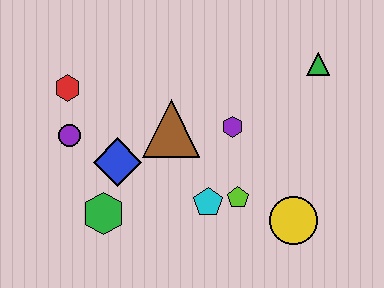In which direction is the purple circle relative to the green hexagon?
The purple circle is above the green hexagon.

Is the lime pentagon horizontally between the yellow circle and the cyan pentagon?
Yes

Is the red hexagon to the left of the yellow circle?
Yes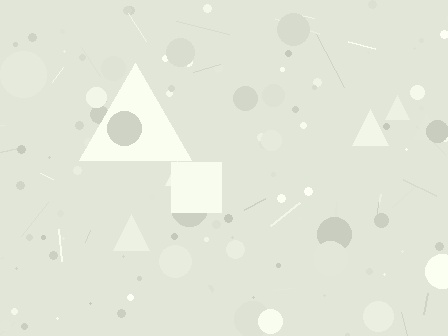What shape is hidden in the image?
A triangle is hidden in the image.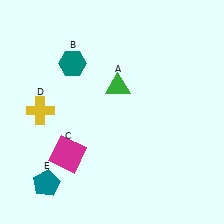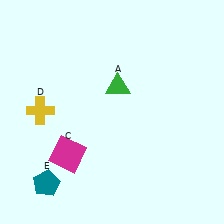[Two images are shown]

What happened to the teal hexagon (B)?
The teal hexagon (B) was removed in Image 2. It was in the top-left area of Image 1.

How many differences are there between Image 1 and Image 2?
There is 1 difference between the two images.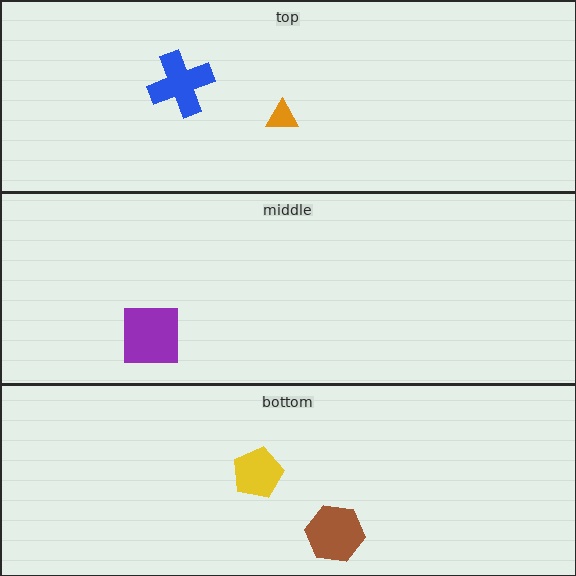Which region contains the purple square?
The middle region.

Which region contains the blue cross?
The top region.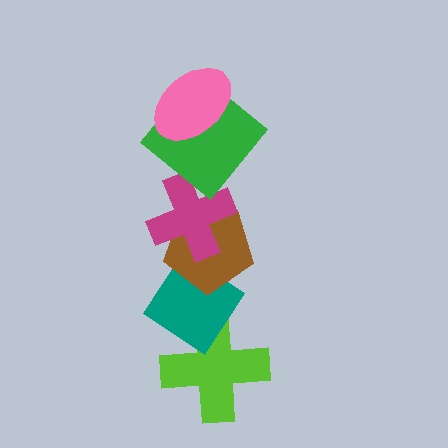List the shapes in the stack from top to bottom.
From top to bottom: the pink ellipse, the green diamond, the magenta cross, the brown pentagon, the teal diamond, the lime cross.